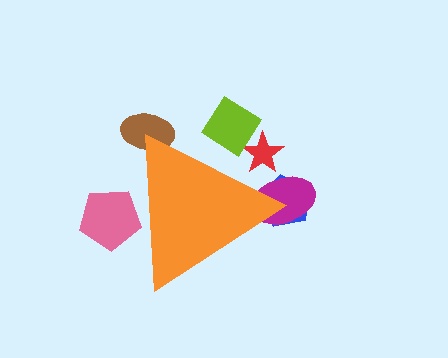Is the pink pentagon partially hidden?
Yes, the pink pentagon is partially hidden behind the orange triangle.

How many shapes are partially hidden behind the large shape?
6 shapes are partially hidden.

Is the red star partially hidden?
Yes, the red star is partially hidden behind the orange triangle.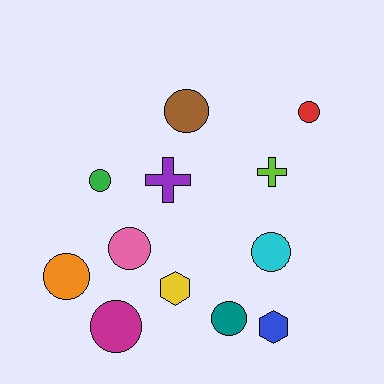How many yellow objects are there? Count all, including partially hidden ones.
There is 1 yellow object.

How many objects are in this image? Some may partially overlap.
There are 12 objects.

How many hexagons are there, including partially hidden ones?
There are 2 hexagons.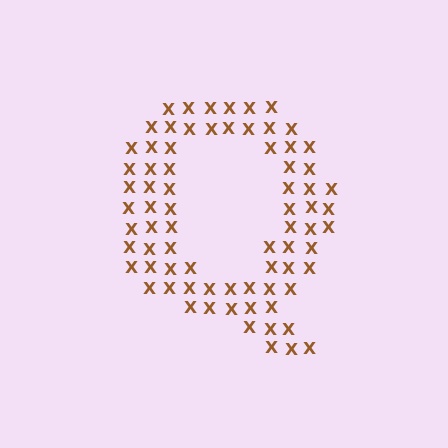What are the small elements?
The small elements are letter X's.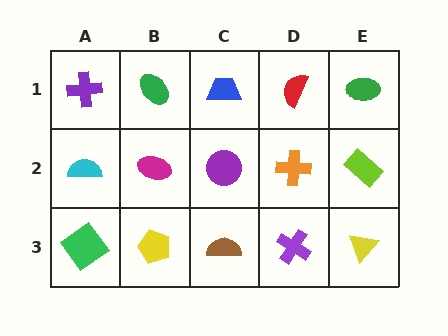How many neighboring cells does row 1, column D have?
3.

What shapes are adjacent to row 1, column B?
A magenta ellipse (row 2, column B), a purple cross (row 1, column A), a blue trapezoid (row 1, column C).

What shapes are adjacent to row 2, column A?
A purple cross (row 1, column A), a green diamond (row 3, column A), a magenta ellipse (row 2, column B).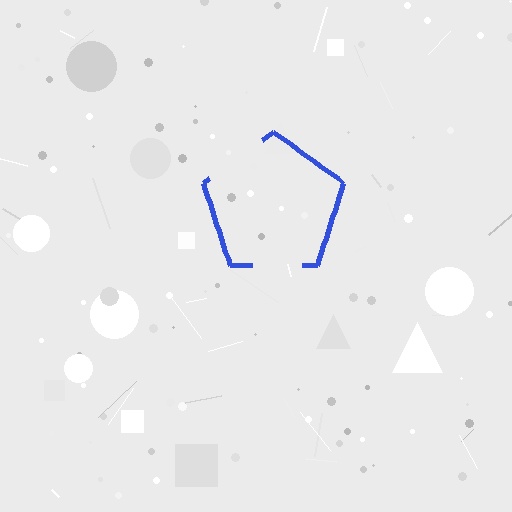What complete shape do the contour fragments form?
The contour fragments form a pentagon.